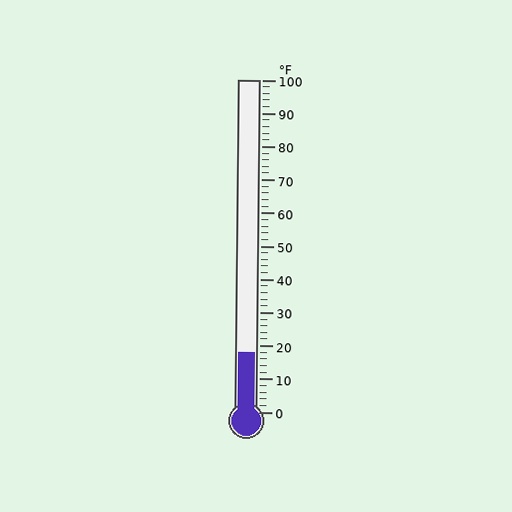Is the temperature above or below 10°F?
The temperature is above 10°F.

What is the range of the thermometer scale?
The thermometer scale ranges from 0°F to 100°F.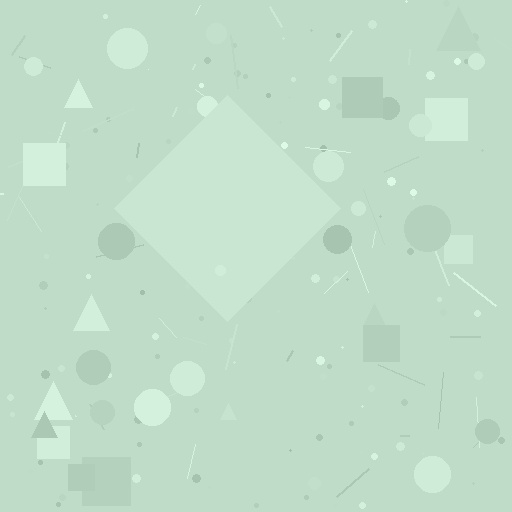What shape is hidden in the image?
A diamond is hidden in the image.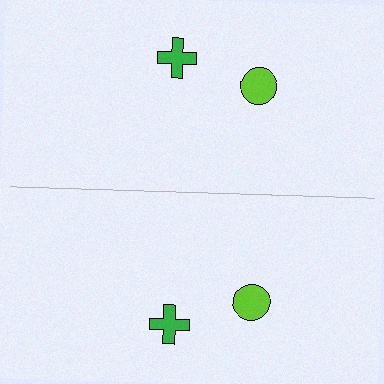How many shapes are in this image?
There are 4 shapes in this image.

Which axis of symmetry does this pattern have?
The pattern has a horizontal axis of symmetry running through the center of the image.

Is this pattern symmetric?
Yes, this pattern has bilateral (reflection) symmetry.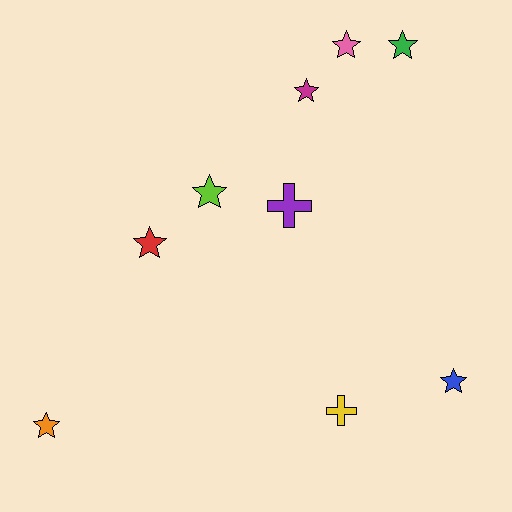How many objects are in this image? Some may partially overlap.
There are 9 objects.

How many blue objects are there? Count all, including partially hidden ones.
There is 1 blue object.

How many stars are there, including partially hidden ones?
There are 7 stars.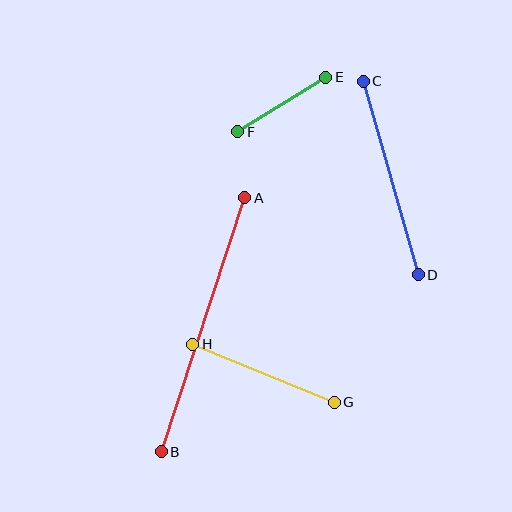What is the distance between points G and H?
The distance is approximately 153 pixels.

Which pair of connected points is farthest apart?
Points A and B are farthest apart.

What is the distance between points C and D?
The distance is approximately 201 pixels.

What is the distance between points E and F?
The distance is approximately 104 pixels.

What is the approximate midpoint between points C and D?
The midpoint is at approximately (391, 178) pixels.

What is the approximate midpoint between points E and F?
The midpoint is at approximately (282, 105) pixels.